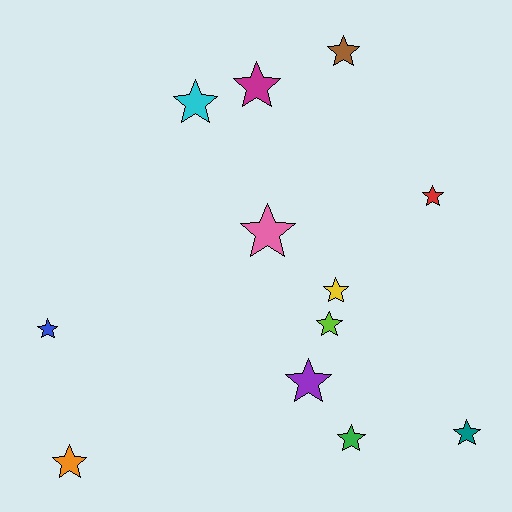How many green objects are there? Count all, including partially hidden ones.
There is 1 green object.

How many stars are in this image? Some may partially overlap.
There are 12 stars.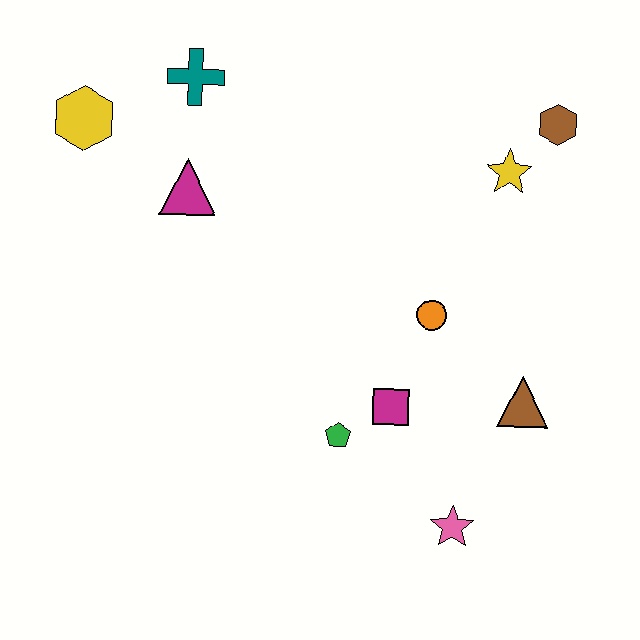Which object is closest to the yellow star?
The brown hexagon is closest to the yellow star.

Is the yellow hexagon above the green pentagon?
Yes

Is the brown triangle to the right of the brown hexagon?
No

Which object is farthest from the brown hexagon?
The yellow hexagon is farthest from the brown hexagon.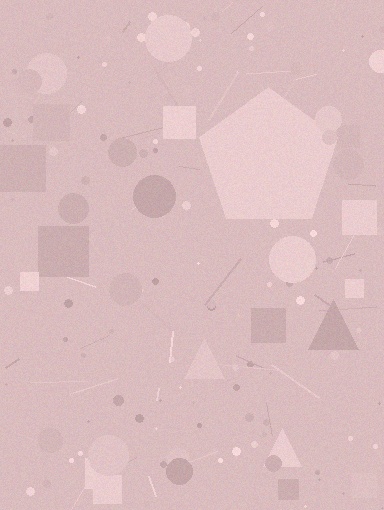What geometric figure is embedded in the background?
A pentagon is embedded in the background.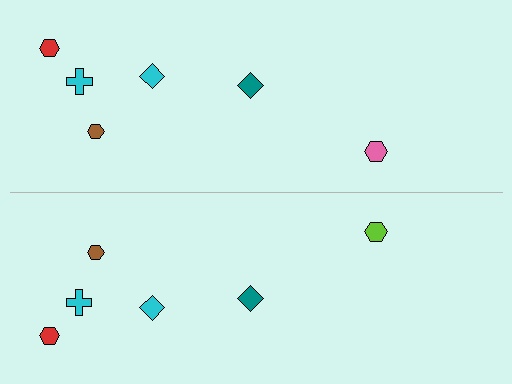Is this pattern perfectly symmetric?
No, the pattern is not perfectly symmetric. The lime hexagon on the bottom side breaks the symmetry — its mirror counterpart is pink.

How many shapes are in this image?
There are 12 shapes in this image.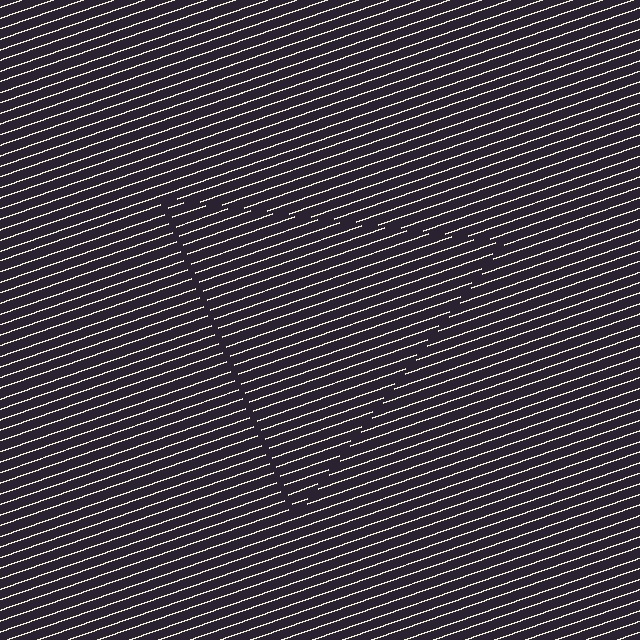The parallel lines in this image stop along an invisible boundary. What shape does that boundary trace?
An illusory triangle. The interior of the shape contains the same grating, shifted by half a period — the contour is defined by the phase discontinuity where line-ends from the inner and outer gratings abut.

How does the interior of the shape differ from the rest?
The interior of the shape contains the same grating, shifted by half a period — the contour is defined by the phase discontinuity where line-ends from the inner and outer gratings abut.